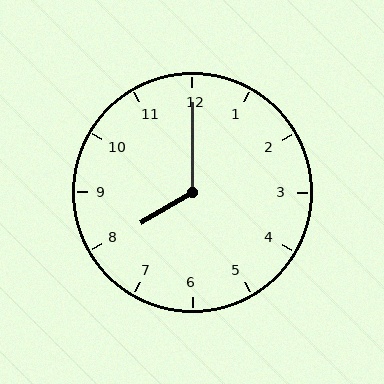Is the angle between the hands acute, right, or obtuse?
It is obtuse.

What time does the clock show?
8:00.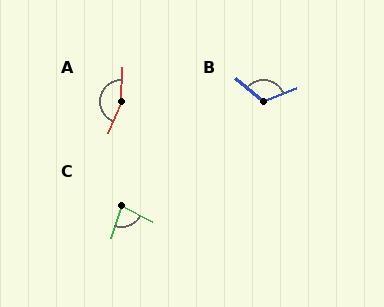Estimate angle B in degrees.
Approximately 119 degrees.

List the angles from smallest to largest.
C (80°), B (119°), A (160°).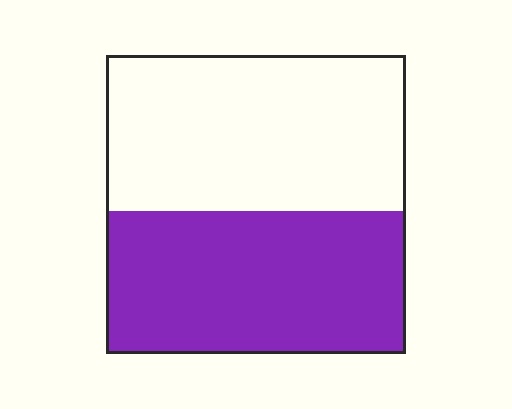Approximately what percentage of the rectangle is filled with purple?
Approximately 50%.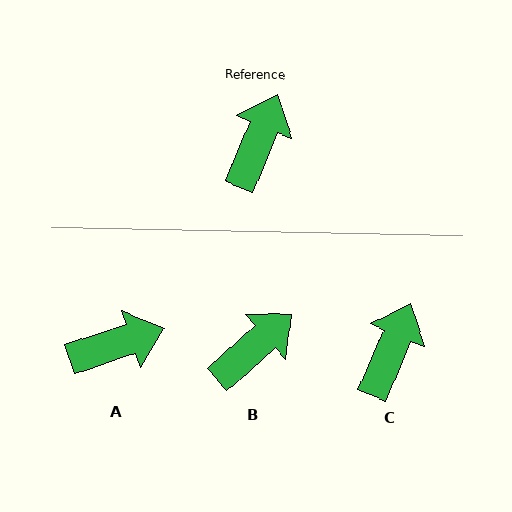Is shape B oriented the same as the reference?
No, it is off by about 26 degrees.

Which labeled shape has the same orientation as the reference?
C.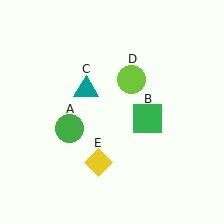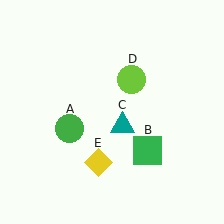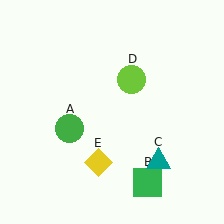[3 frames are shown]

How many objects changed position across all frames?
2 objects changed position: green square (object B), teal triangle (object C).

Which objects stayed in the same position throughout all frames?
Green circle (object A) and lime circle (object D) and yellow diamond (object E) remained stationary.